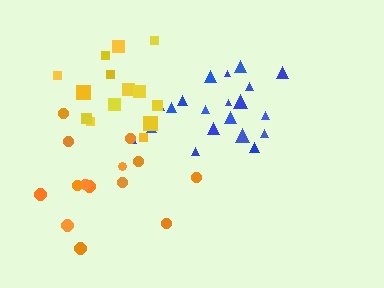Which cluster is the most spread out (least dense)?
Orange.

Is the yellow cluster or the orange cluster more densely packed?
Yellow.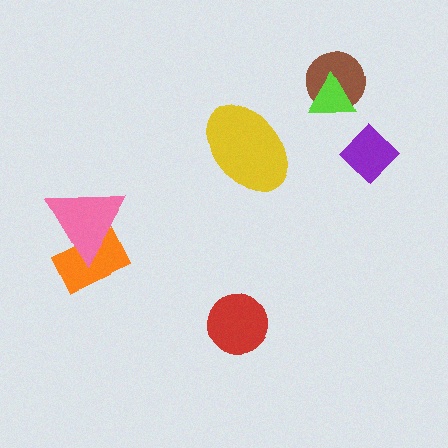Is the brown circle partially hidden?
Yes, it is partially covered by another shape.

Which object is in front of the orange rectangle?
The pink triangle is in front of the orange rectangle.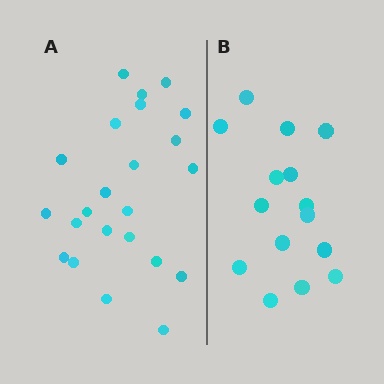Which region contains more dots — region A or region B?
Region A (the left region) has more dots.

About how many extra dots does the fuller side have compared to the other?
Region A has roughly 8 or so more dots than region B.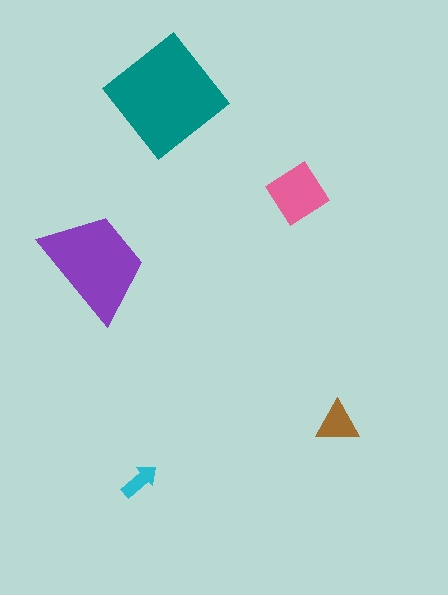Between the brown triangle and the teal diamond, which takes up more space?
The teal diamond.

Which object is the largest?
The teal diamond.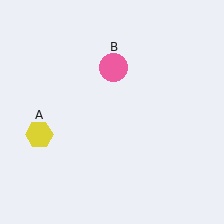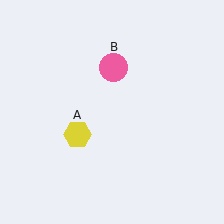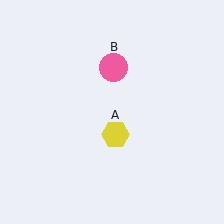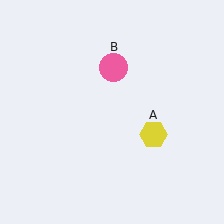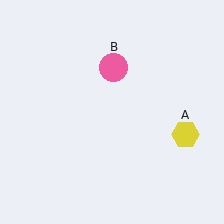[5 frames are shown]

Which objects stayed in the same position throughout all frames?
Pink circle (object B) remained stationary.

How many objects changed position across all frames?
1 object changed position: yellow hexagon (object A).